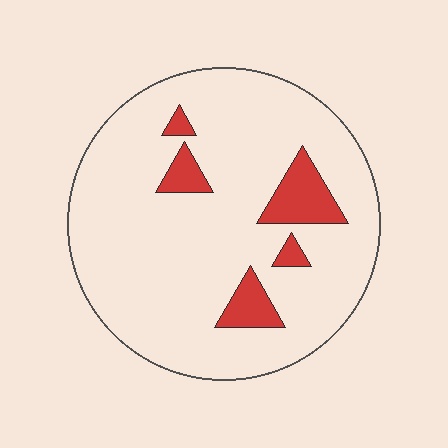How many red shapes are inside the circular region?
5.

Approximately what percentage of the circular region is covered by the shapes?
Approximately 10%.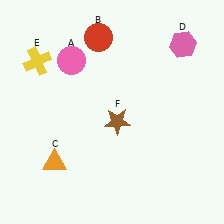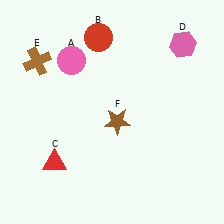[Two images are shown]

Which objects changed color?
C changed from orange to red. E changed from yellow to brown.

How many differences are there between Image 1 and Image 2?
There are 2 differences between the two images.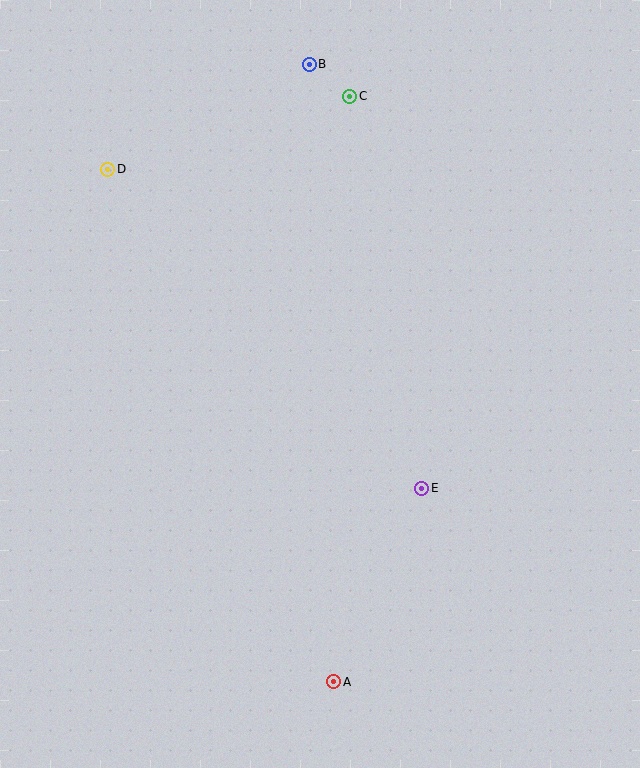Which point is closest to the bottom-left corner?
Point A is closest to the bottom-left corner.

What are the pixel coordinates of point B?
Point B is at (309, 64).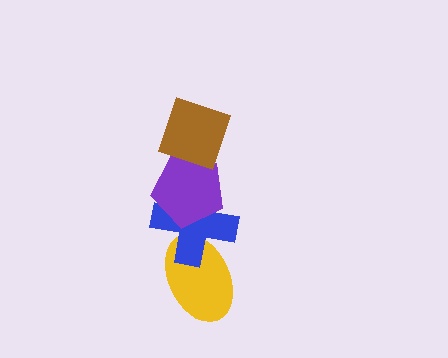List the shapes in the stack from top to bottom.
From top to bottom: the brown diamond, the purple pentagon, the blue cross, the yellow ellipse.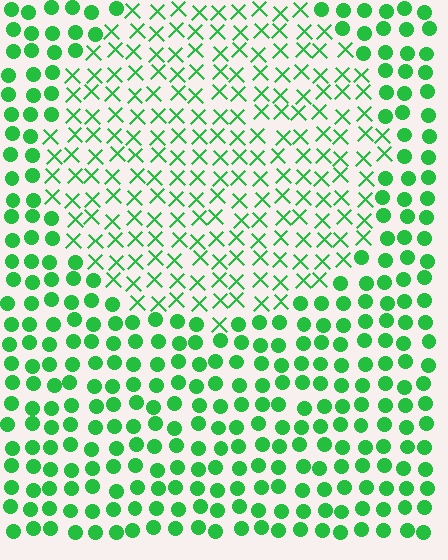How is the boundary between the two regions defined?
The boundary is defined by a change in element shape: X marks inside vs. circles outside. All elements share the same color and spacing.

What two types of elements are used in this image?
The image uses X marks inside the circle region and circles outside it.